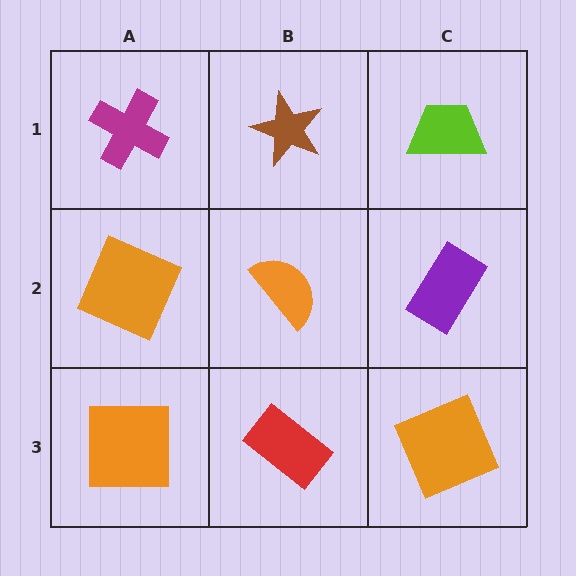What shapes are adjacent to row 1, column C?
A purple rectangle (row 2, column C), a brown star (row 1, column B).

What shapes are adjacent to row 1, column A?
An orange square (row 2, column A), a brown star (row 1, column B).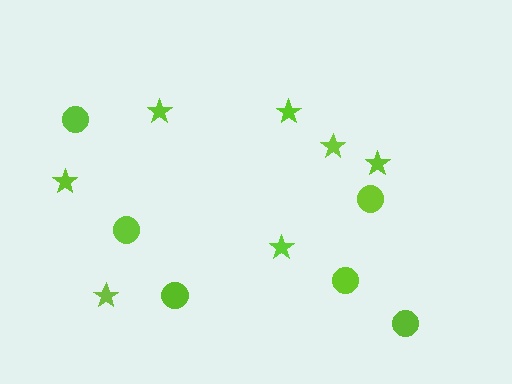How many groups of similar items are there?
There are 2 groups: one group of stars (7) and one group of circles (6).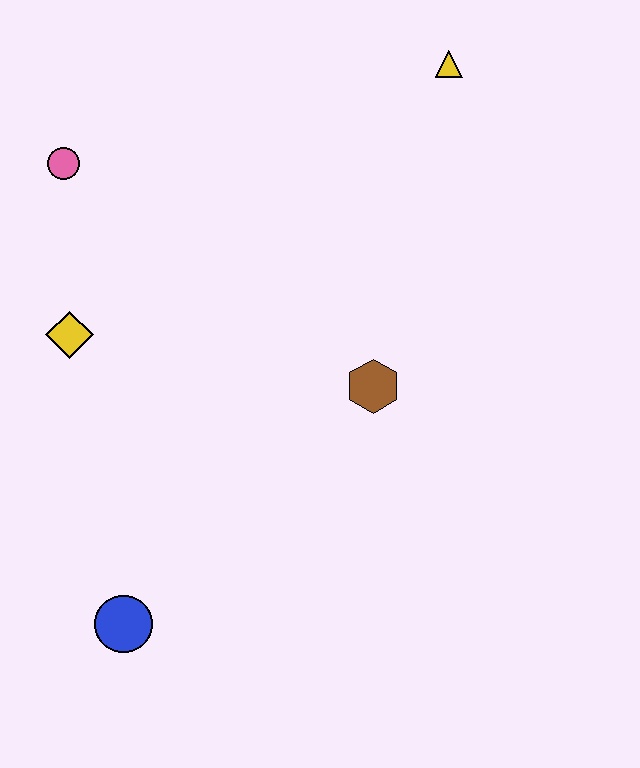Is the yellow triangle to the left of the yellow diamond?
No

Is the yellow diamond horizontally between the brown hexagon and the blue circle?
No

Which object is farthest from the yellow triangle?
The blue circle is farthest from the yellow triangle.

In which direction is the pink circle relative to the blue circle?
The pink circle is above the blue circle.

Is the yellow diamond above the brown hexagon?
Yes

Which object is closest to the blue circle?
The yellow diamond is closest to the blue circle.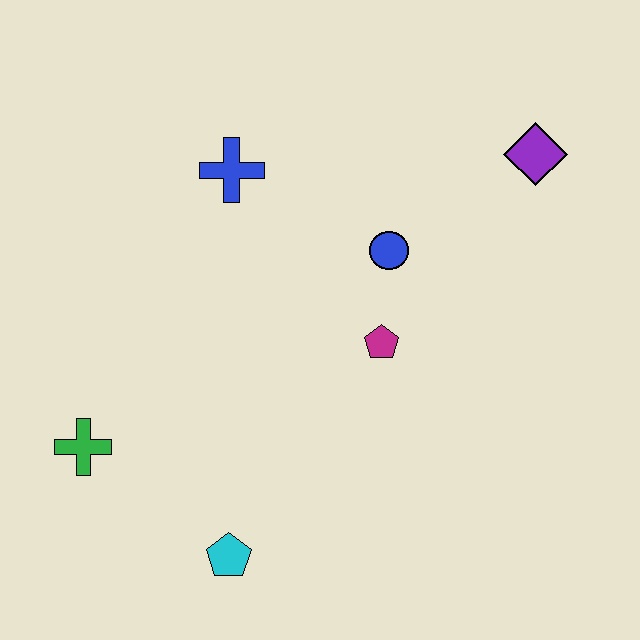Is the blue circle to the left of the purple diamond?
Yes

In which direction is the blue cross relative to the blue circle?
The blue cross is to the left of the blue circle.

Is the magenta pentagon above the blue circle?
No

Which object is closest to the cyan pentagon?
The green cross is closest to the cyan pentagon.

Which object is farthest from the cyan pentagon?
The purple diamond is farthest from the cyan pentagon.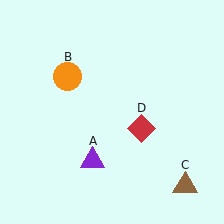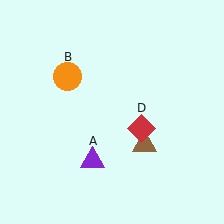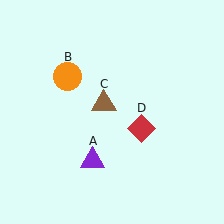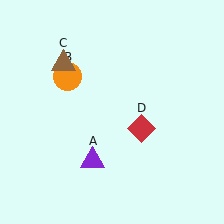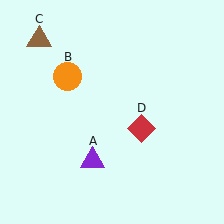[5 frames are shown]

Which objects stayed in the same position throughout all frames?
Purple triangle (object A) and orange circle (object B) and red diamond (object D) remained stationary.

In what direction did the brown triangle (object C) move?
The brown triangle (object C) moved up and to the left.